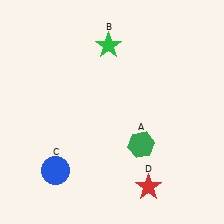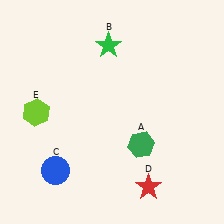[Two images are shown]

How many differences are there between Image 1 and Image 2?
There is 1 difference between the two images.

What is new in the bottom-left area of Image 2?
A lime hexagon (E) was added in the bottom-left area of Image 2.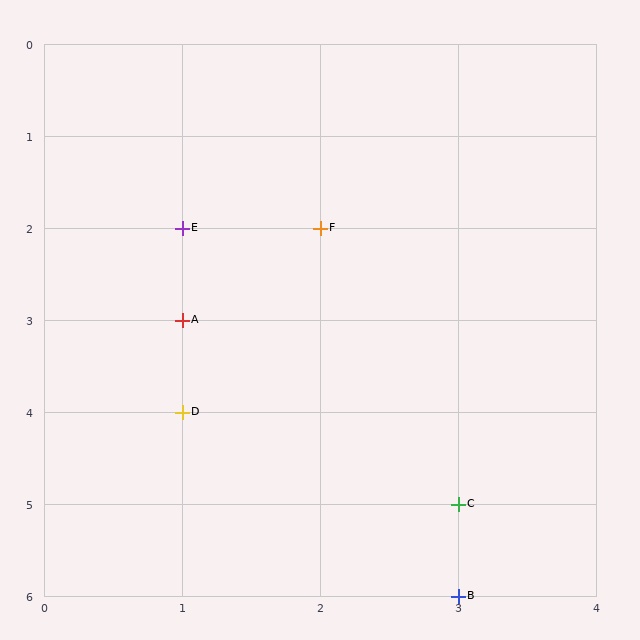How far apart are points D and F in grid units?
Points D and F are 1 column and 2 rows apart (about 2.2 grid units diagonally).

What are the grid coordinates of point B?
Point B is at grid coordinates (3, 6).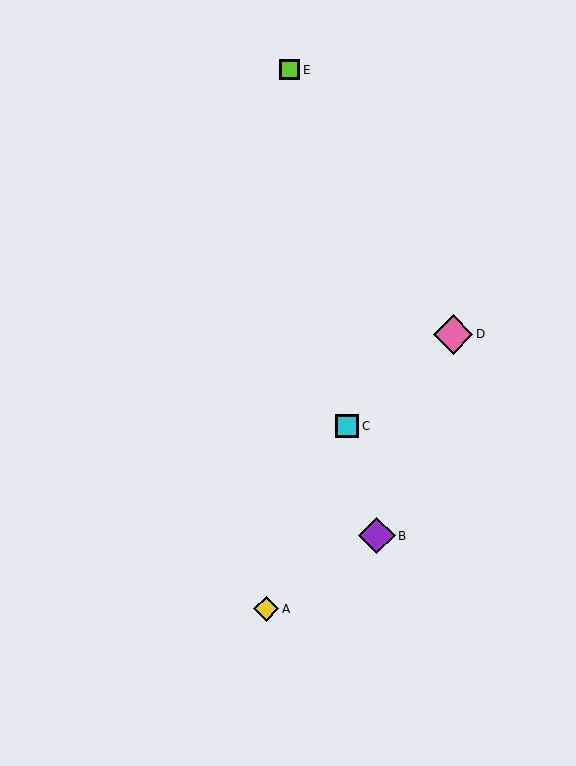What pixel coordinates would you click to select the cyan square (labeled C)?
Click at (347, 426) to select the cyan square C.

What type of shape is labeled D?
Shape D is a pink diamond.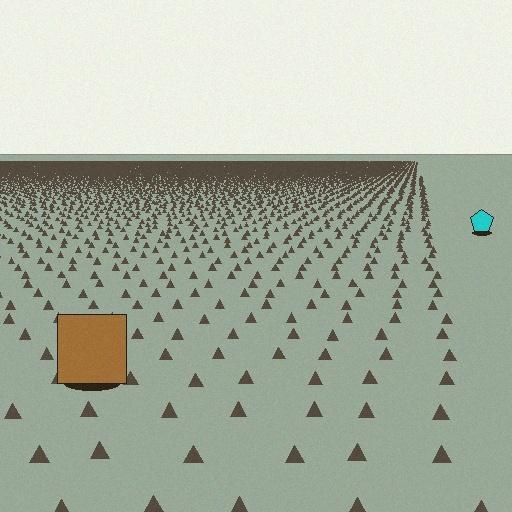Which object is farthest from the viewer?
The cyan pentagon is farthest from the viewer. It appears smaller and the ground texture around it is denser.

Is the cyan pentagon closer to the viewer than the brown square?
No. The brown square is closer — you can tell from the texture gradient: the ground texture is coarser near it.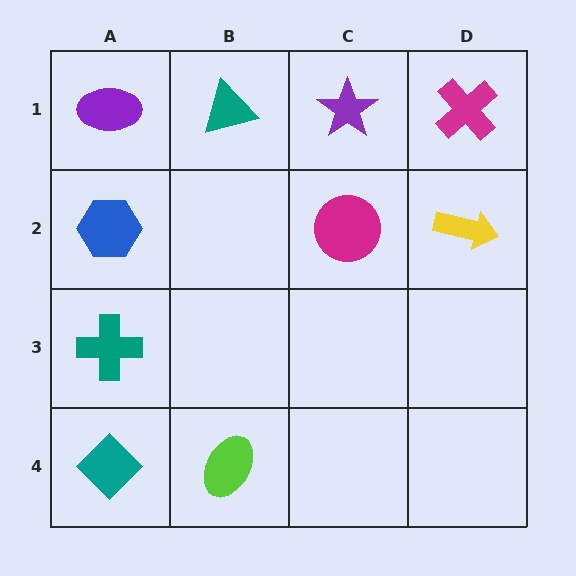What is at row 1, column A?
A purple ellipse.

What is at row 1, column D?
A magenta cross.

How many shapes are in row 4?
2 shapes.